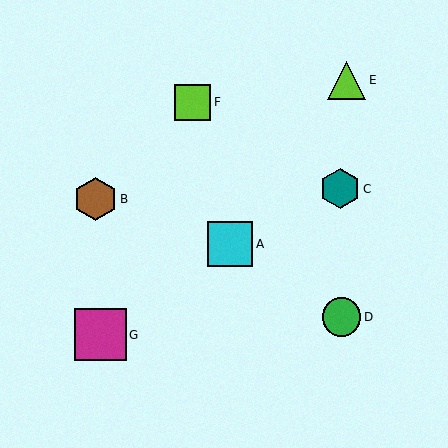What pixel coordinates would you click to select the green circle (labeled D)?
Click at (342, 317) to select the green circle D.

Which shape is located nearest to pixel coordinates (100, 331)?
The magenta square (labeled G) at (100, 335) is nearest to that location.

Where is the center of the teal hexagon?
The center of the teal hexagon is at (340, 189).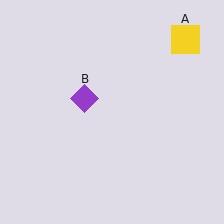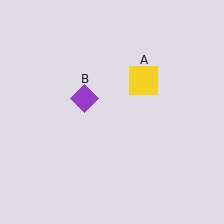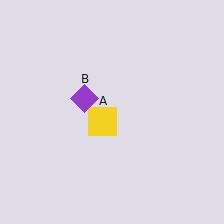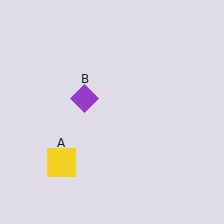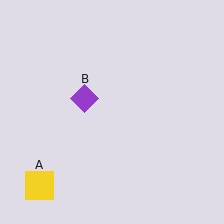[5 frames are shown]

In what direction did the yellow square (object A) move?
The yellow square (object A) moved down and to the left.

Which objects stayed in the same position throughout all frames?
Purple diamond (object B) remained stationary.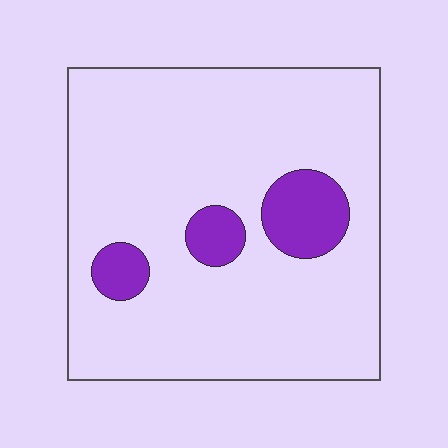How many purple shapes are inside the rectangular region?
3.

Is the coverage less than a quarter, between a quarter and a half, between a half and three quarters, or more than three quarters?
Less than a quarter.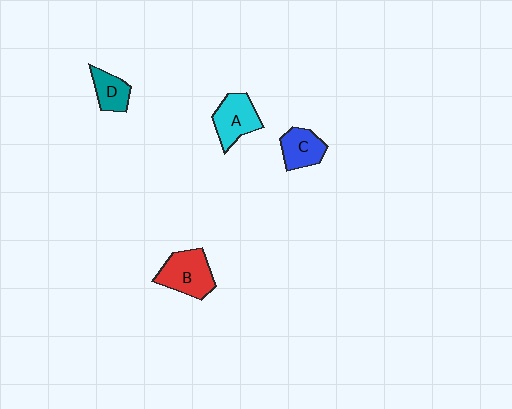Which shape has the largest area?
Shape B (red).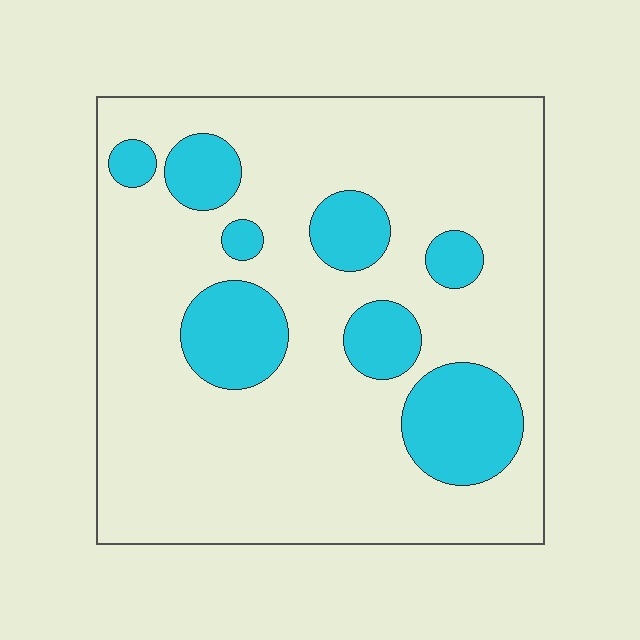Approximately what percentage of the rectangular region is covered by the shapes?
Approximately 20%.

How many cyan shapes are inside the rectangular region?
8.